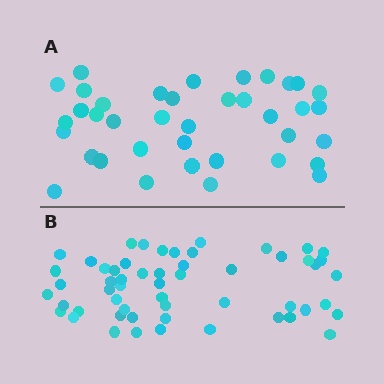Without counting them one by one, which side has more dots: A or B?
Region B (the bottom region) has more dots.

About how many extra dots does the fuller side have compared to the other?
Region B has approximately 15 more dots than region A.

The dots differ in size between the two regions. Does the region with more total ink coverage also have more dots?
No. Region A has more total ink coverage because its dots are larger, but region B actually contains more individual dots. Total area can be misleading — the number of items is what matters here.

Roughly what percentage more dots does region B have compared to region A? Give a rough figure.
About 45% more.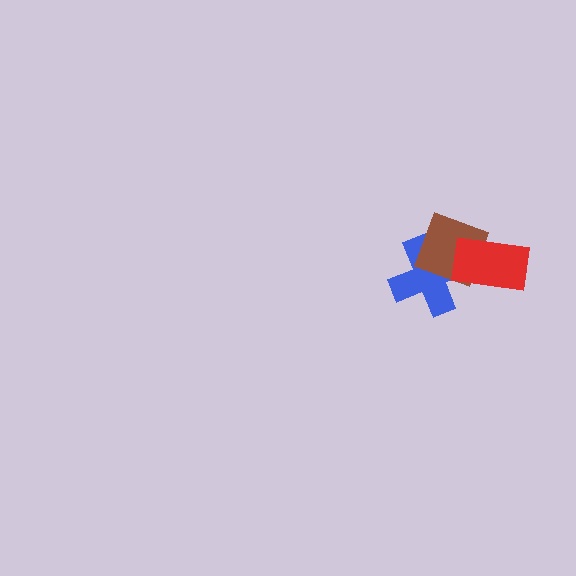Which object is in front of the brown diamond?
The red rectangle is in front of the brown diamond.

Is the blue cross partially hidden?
Yes, it is partially covered by another shape.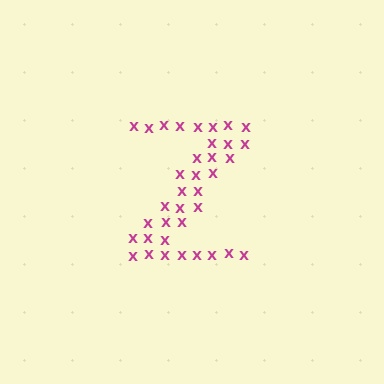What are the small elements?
The small elements are letter X's.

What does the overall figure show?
The overall figure shows the letter Z.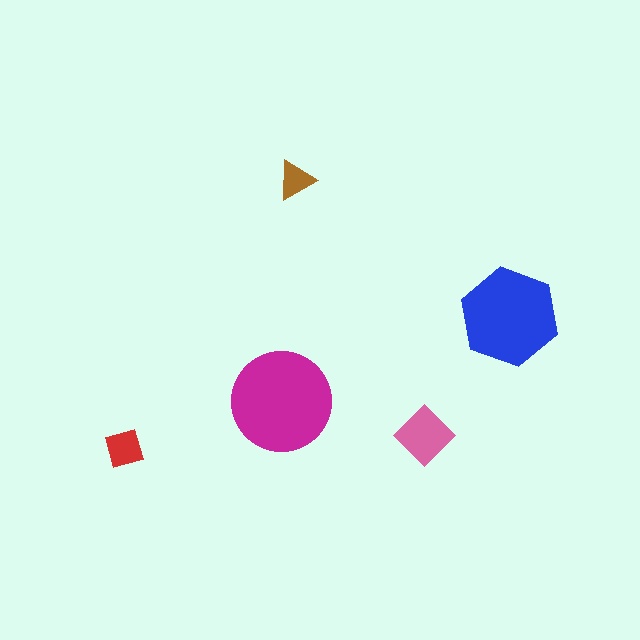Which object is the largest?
The magenta circle.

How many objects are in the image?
There are 5 objects in the image.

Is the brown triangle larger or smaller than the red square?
Smaller.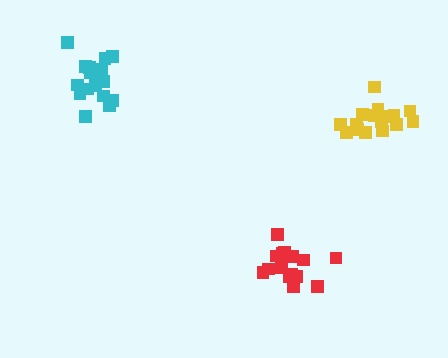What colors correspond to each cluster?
The clusters are colored: yellow, cyan, red.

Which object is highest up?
The cyan cluster is topmost.